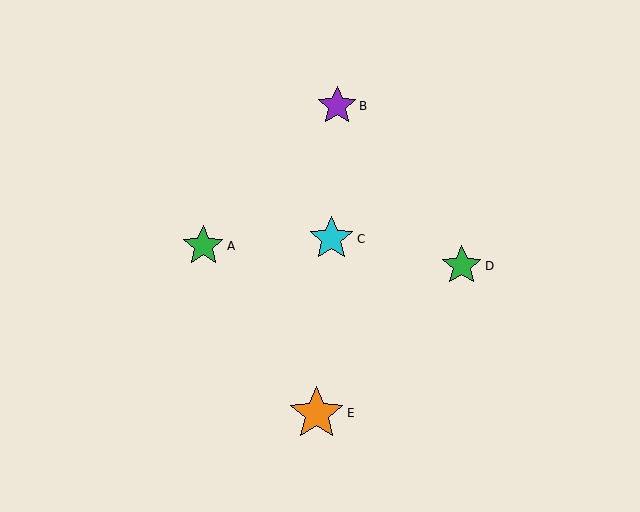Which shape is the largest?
The orange star (labeled E) is the largest.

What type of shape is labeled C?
Shape C is a cyan star.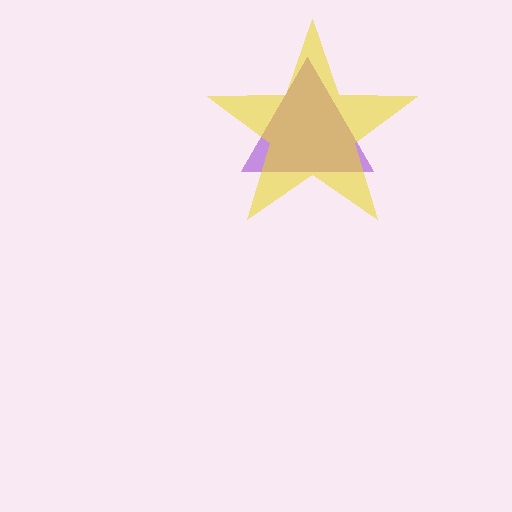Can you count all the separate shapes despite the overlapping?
Yes, there are 2 separate shapes.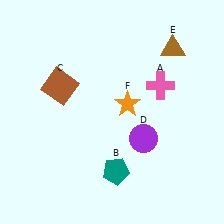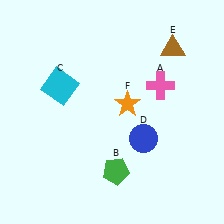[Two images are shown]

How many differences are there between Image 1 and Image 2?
There are 3 differences between the two images.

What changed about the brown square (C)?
In Image 1, C is brown. In Image 2, it changed to cyan.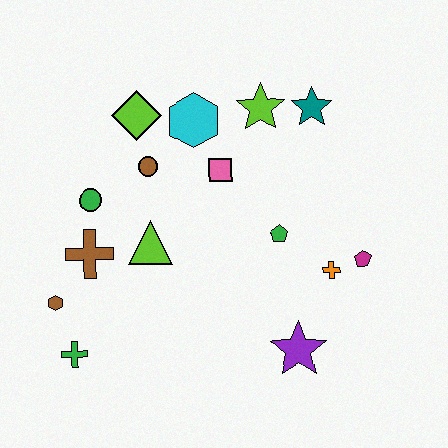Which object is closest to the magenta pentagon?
The orange cross is closest to the magenta pentagon.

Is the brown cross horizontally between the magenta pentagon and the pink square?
No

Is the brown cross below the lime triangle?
Yes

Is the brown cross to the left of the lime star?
Yes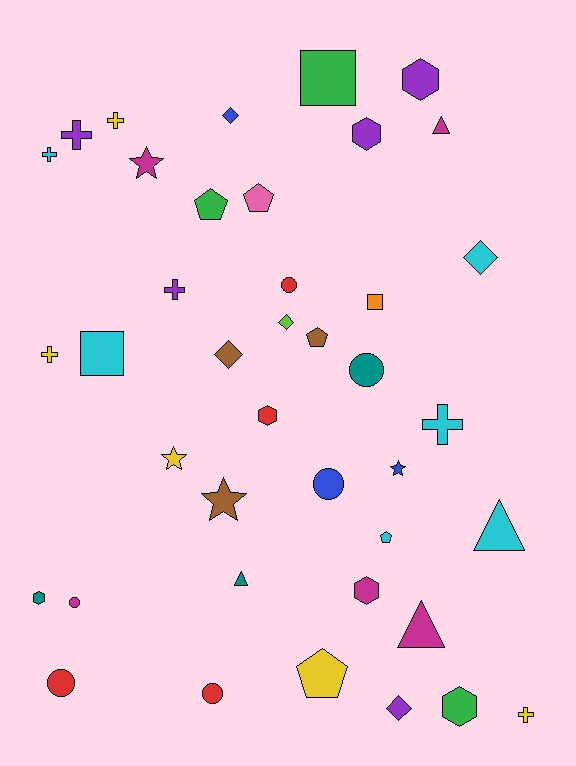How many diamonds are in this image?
There are 5 diamonds.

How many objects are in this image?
There are 40 objects.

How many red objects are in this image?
There are 4 red objects.